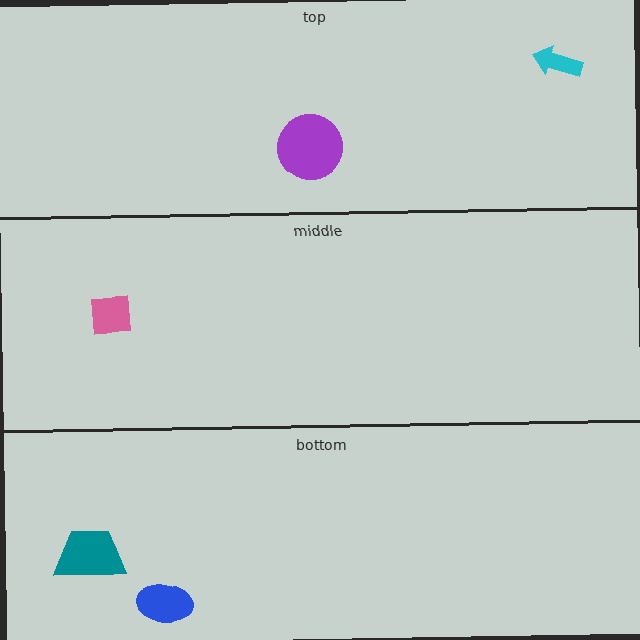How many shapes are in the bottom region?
2.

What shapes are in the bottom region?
The teal trapezoid, the blue ellipse.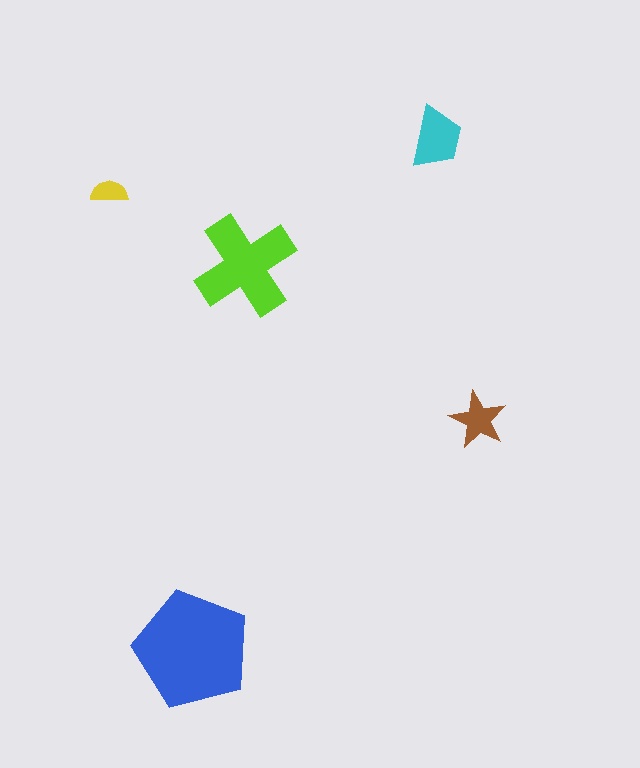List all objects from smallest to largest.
The yellow semicircle, the brown star, the cyan trapezoid, the lime cross, the blue pentagon.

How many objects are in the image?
There are 5 objects in the image.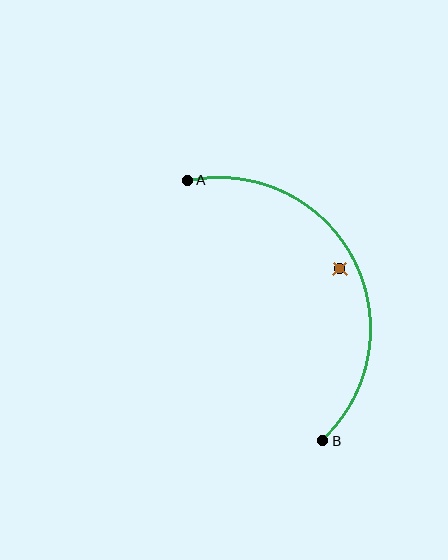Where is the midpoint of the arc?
The arc midpoint is the point on the curve farthest from the straight line joining A and B. It sits to the right of that line.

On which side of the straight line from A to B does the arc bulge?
The arc bulges to the right of the straight line connecting A and B.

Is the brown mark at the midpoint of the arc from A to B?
No — the brown mark does not lie on the arc at all. It sits slightly inside the curve.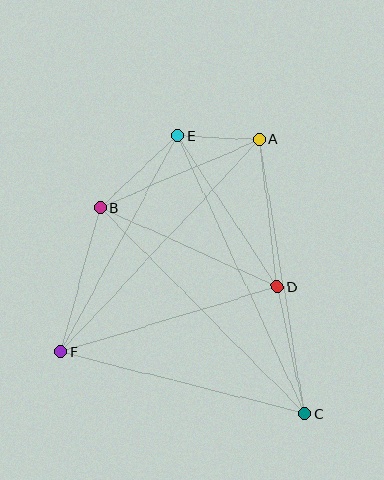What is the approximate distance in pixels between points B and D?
The distance between B and D is approximately 194 pixels.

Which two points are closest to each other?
Points A and E are closest to each other.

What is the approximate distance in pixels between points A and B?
The distance between A and B is approximately 174 pixels.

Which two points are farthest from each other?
Points C and E are farthest from each other.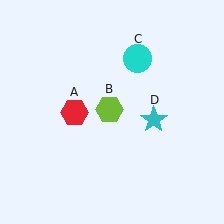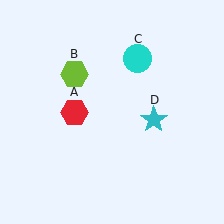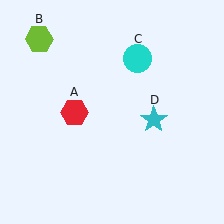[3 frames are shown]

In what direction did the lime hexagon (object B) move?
The lime hexagon (object B) moved up and to the left.